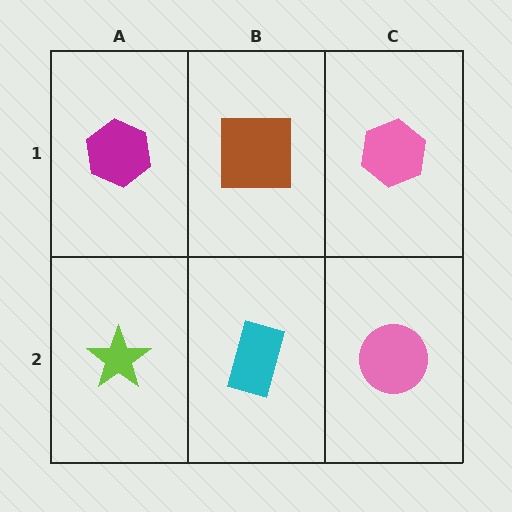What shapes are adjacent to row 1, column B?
A cyan rectangle (row 2, column B), a magenta hexagon (row 1, column A), a pink hexagon (row 1, column C).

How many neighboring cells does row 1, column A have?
2.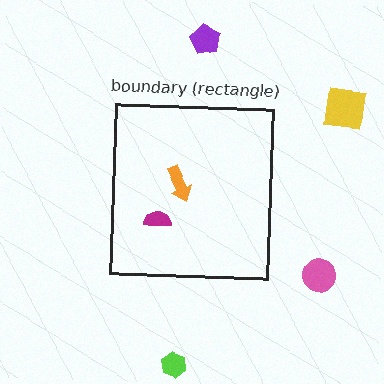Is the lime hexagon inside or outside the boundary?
Outside.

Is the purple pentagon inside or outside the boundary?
Outside.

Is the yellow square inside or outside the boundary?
Outside.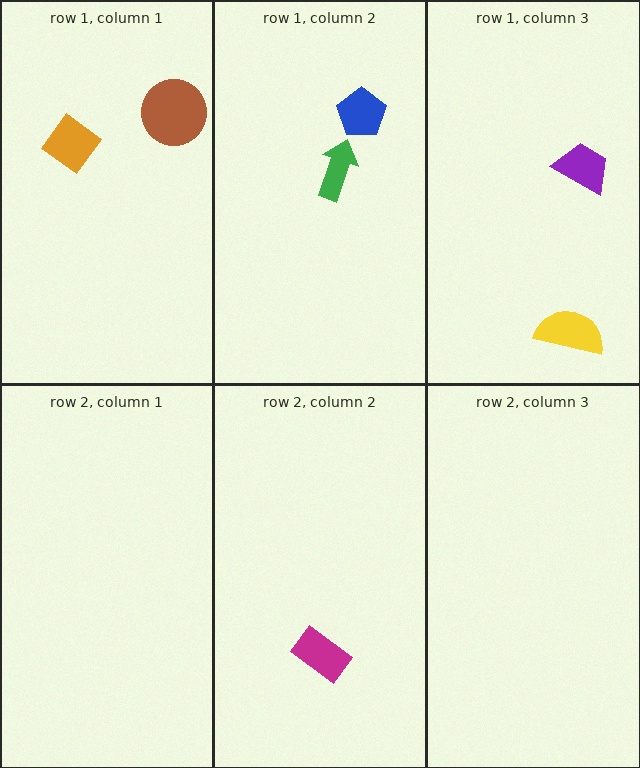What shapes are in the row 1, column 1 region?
The orange diamond, the brown circle.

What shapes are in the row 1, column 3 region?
The yellow semicircle, the purple trapezoid.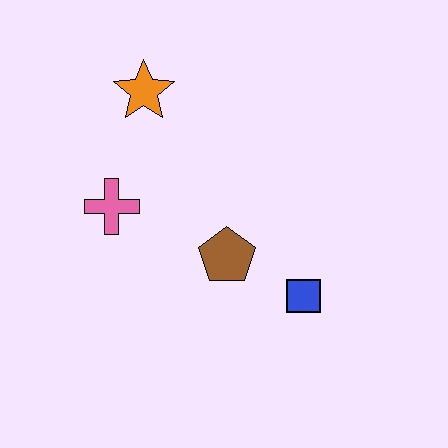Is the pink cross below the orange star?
Yes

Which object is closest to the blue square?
The brown pentagon is closest to the blue square.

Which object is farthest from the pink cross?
The blue square is farthest from the pink cross.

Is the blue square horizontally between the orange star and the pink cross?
No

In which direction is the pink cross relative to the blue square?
The pink cross is to the left of the blue square.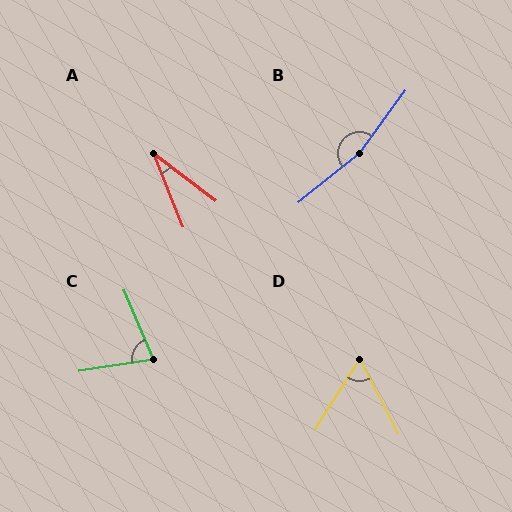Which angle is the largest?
B, at approximately 165 degrees.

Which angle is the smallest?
A, at approximately 30 degrees.